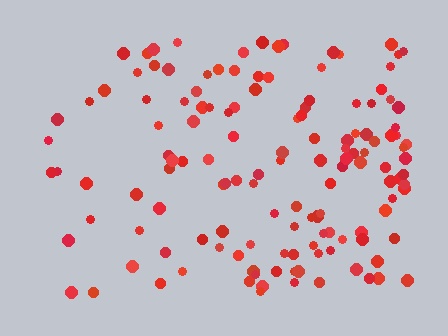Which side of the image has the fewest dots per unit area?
The left.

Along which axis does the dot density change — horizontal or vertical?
Horizontal.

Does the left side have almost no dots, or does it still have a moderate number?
Still a moderate number, just noticeably fewer than the right.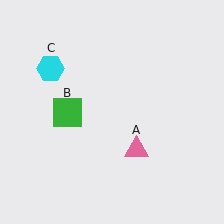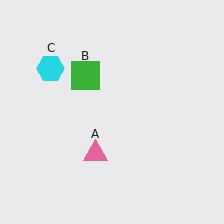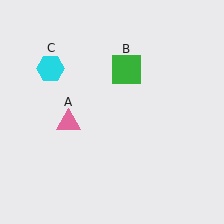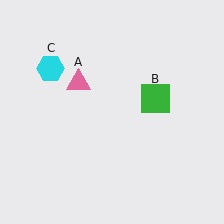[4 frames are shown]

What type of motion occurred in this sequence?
The pink triangle (object A), green square (object B) rotated clockwise around the center of the scene.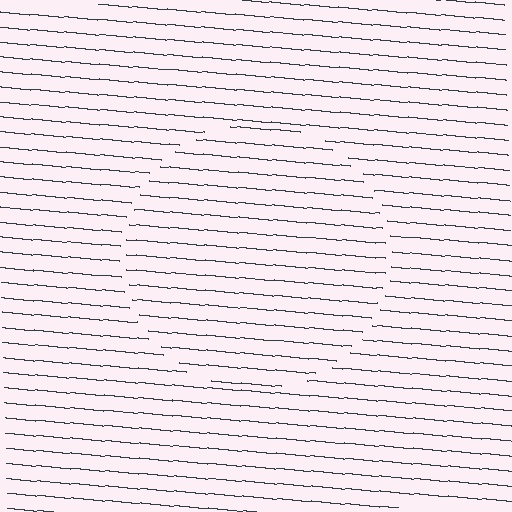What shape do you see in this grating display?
An illusory circle. The interior of the shape contains the same grating, shifted by half a period — the contour is defined by the phase discontinuity where line-ends from the inner and outer gratings abut.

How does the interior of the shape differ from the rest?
The interior of the shape contains the same grating, shifted by half a period — the contour is defined by the phase discontinuity where line-ends from the inner and outer gratings abut.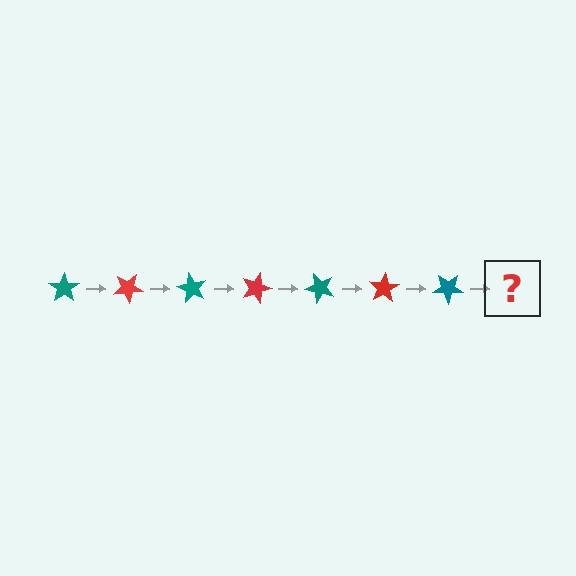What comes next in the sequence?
The next element should be a red star, rotated 210 degrees from the start.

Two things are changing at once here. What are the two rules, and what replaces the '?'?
The two rules are that it rotates 30 degrees each step and the color cycles through teal and red. The '?' should be a red star, rotated 210 degrees from the start.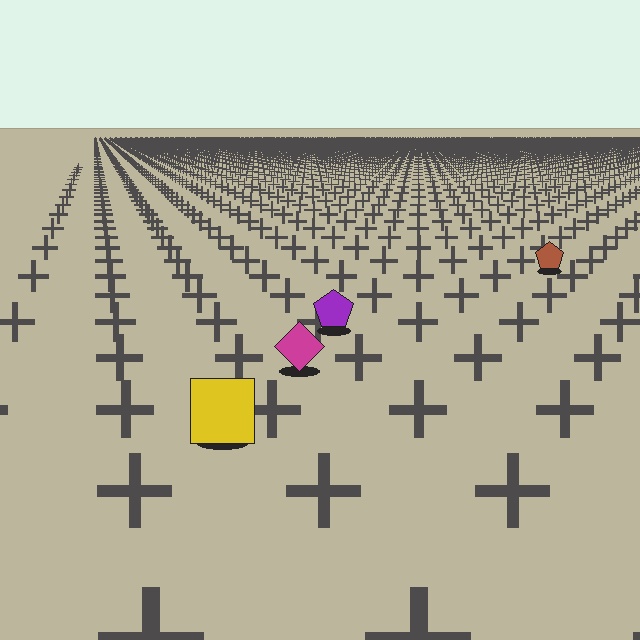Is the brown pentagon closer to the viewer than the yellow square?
No. The yellow square is closer — you can tell from the texture gradient: the ground texture is coarser near it.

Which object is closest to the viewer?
The yellow square is closest. The texture marks near it are larger and more spread out.